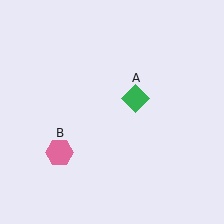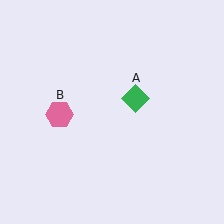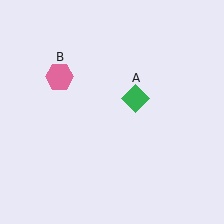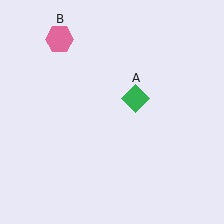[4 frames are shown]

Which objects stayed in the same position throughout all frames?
Green diamond (object A) remained stationary.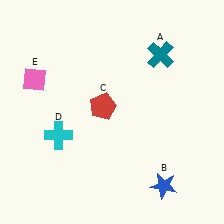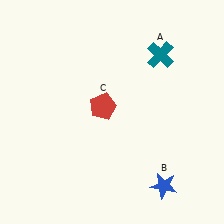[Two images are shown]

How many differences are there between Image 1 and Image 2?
There are 2 differences between the two images.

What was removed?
The pink diamond (E), the cyan cross (D) were removed in Image 2.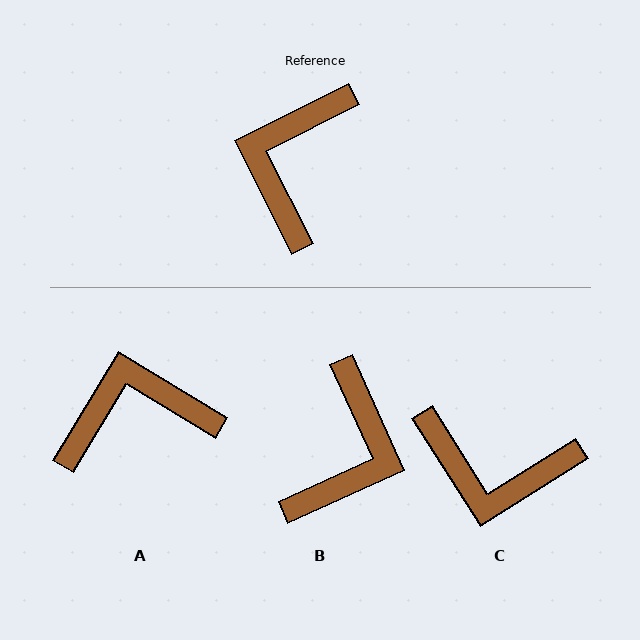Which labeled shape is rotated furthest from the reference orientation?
B, about 178 degrees away.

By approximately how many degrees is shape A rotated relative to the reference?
Approximately 58 degrees clockwise.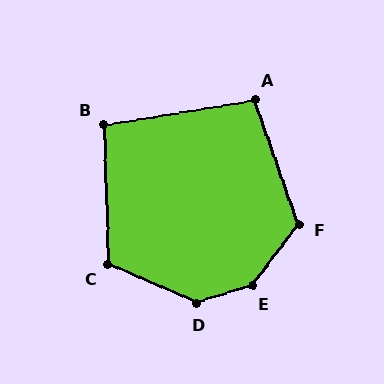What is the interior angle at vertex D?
Approximately 139 degrees (obtuse).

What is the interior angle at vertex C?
Approximately 115 degrees (obtuse).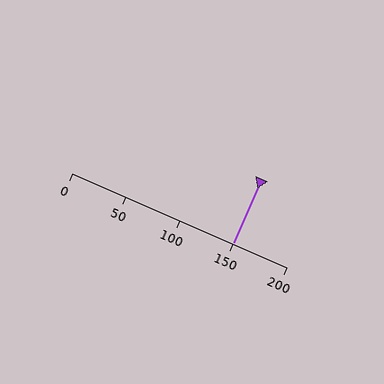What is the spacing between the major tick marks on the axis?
The major ticks are spaced 50 apart.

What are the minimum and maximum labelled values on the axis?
The axis runs from 0 to 200.